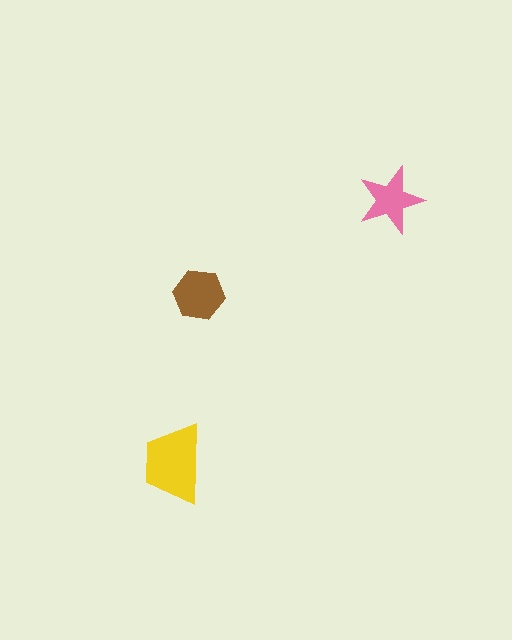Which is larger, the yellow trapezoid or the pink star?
The yellow trapezoid.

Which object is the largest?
The yellow trapezoid.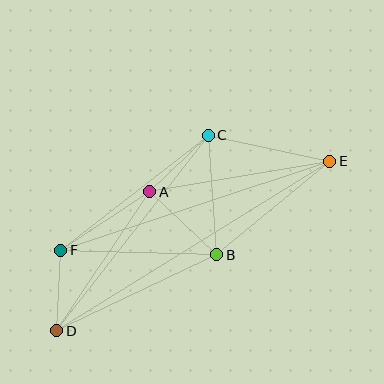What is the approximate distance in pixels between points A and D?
The distance between A and D is approximately 167 pixels.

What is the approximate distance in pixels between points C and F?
The distance between C and F is approximately 187 pixels.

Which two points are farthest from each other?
Points D and E are farthest from each other.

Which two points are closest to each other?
Points D and F are closest to each other.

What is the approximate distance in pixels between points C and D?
The distance between C and D is approximately 248 pixels.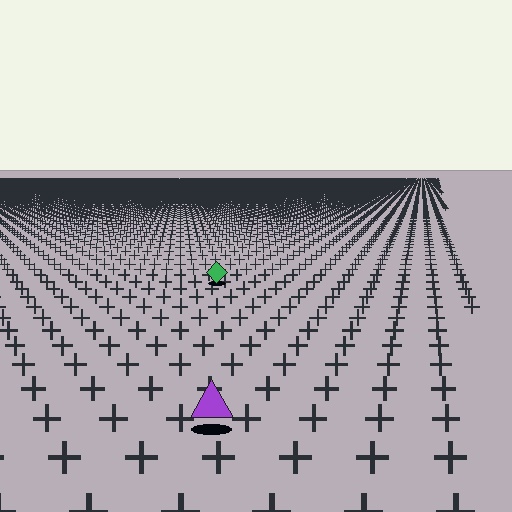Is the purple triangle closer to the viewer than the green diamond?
Yes. The purple triangle is closer — you can tell from the texture gradient: the ground texture is coarser near it.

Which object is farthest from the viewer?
The green diamond is farthest from the viewer. It appears smaller and the ground texture around it is denser.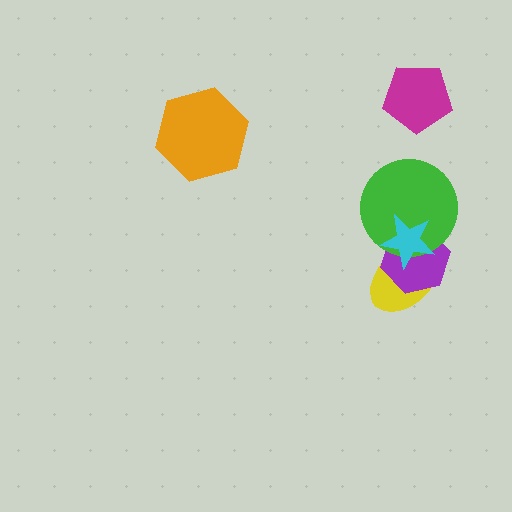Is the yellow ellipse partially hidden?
Yes, it is partially covered by another shape.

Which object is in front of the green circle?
The cyan star is in front of the green circle.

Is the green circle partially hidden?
Yes, it is partially covered by another shape.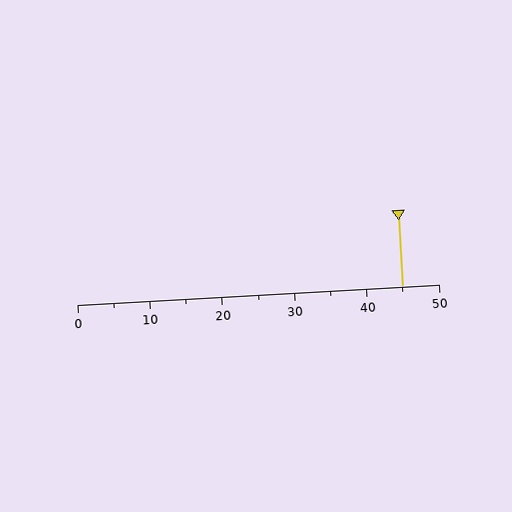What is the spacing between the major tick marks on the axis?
The major ticks are spaced 10 apart.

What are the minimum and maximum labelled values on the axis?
The axis runs from 0 to 50.